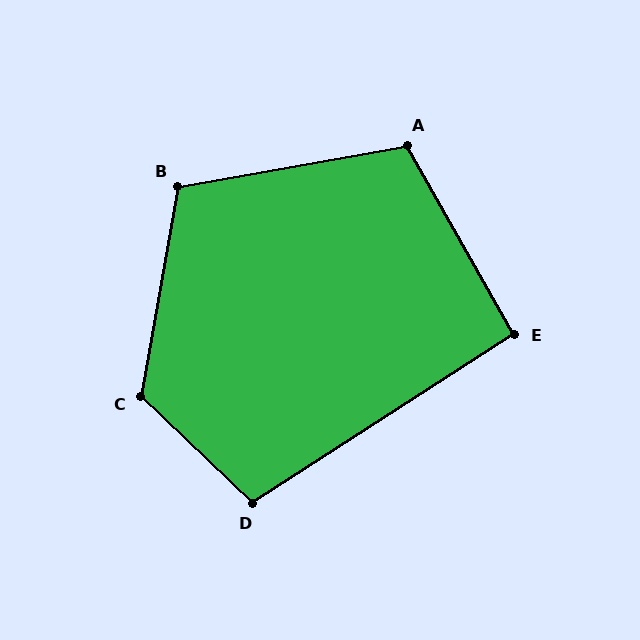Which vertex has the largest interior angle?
C, at approximately 124 degrees.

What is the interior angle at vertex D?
Approximately 104 degrees (obtuse).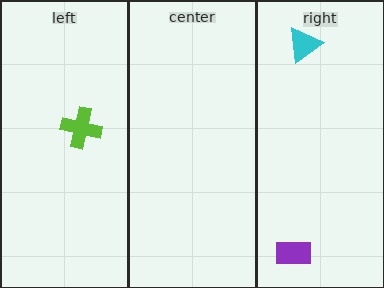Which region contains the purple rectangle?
The right region.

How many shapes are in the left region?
1.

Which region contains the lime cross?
The left region.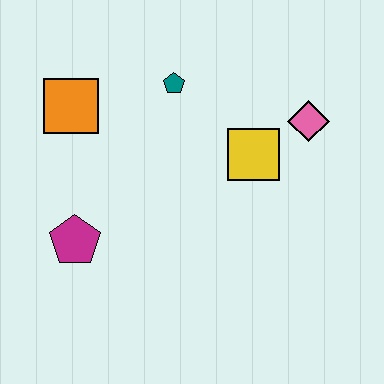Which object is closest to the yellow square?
The pink diamond is closest to the yellow square.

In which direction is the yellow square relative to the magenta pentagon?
The yellow square is to the right of the magenta pentagon.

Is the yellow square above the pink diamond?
No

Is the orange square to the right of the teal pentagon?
No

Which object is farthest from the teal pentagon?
The magenta pentagon is farthest from the teal pentagon.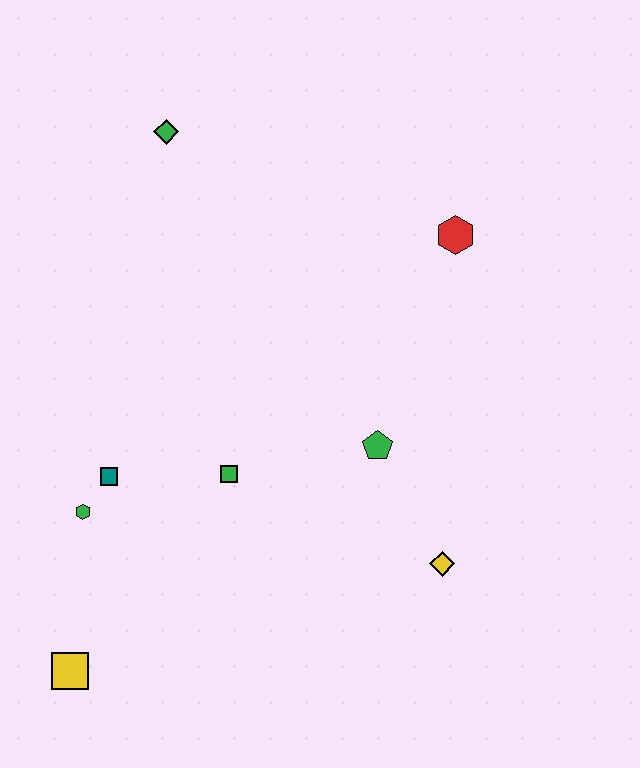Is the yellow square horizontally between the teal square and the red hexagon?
No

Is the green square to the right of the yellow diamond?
No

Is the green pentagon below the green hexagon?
No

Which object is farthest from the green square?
The green diamond is farthest from the green square.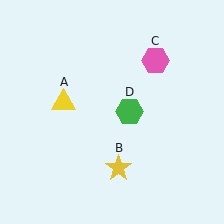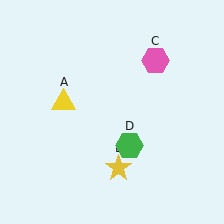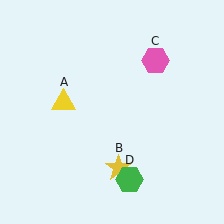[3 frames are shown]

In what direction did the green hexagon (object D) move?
The green hexagon (object D) moved down.